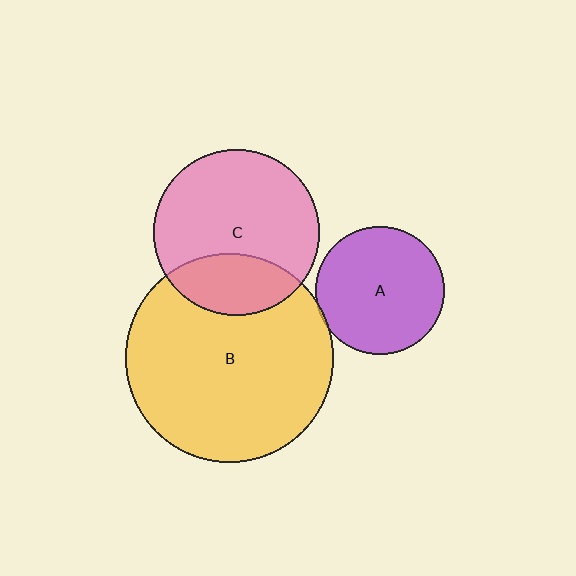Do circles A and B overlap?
Yes.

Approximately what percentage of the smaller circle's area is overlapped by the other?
Approximately 5%.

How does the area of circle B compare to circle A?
Approximately 2.6 times.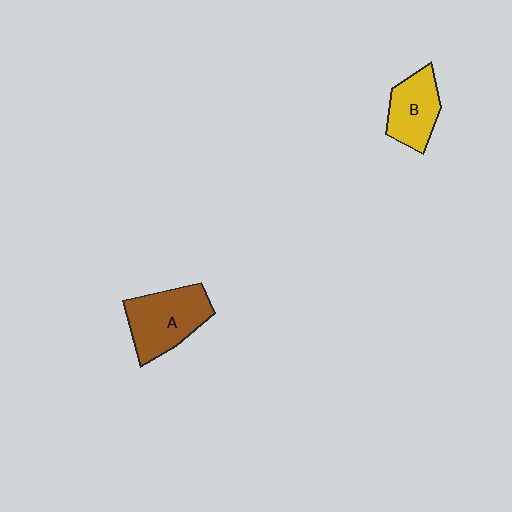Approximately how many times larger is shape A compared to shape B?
Approximately 1.4 times.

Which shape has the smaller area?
Shape B (yellow).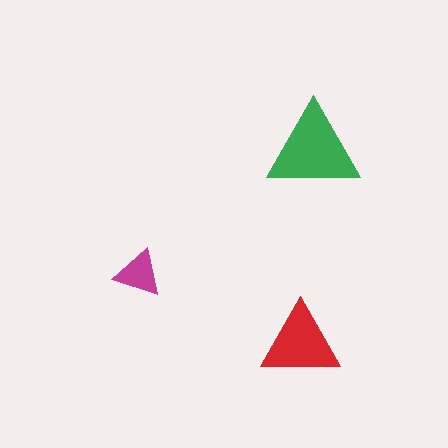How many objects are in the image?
There are 3 objects in the image.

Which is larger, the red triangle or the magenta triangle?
The red one.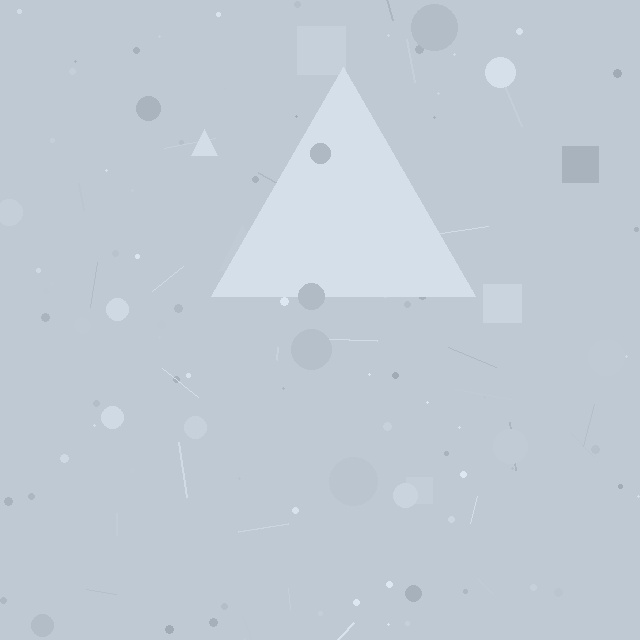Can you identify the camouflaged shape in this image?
The camouflaged shape is a triangle.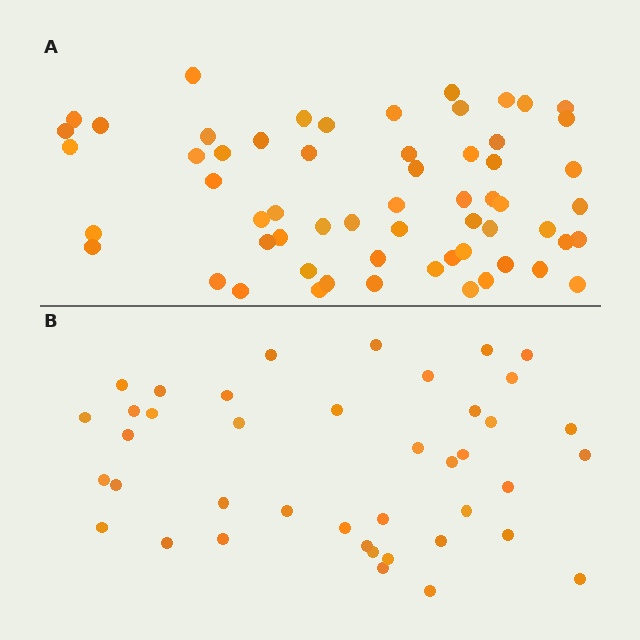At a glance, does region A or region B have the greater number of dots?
Region A (the top region) has more dots.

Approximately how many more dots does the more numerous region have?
Region A has approximately 20 more dots than region B.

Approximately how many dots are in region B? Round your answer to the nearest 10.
About 40 dots. (The exact count is 41, which rounds to 40.)